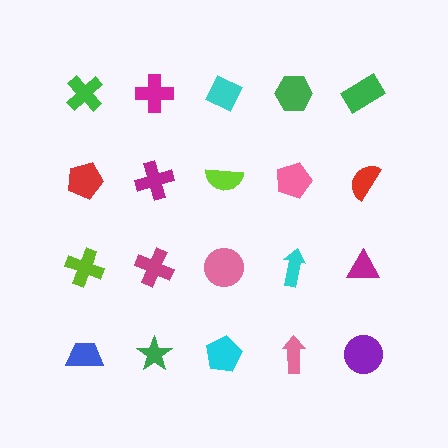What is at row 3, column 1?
A lime cross.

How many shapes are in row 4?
5 shapes.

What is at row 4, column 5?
A purple circle.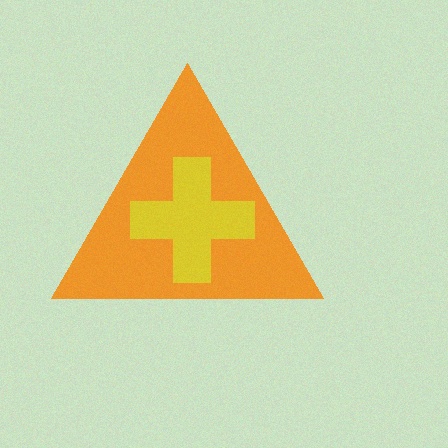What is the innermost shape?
The yellow cross.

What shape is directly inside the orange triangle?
The yellow cross.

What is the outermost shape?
The orange triangle.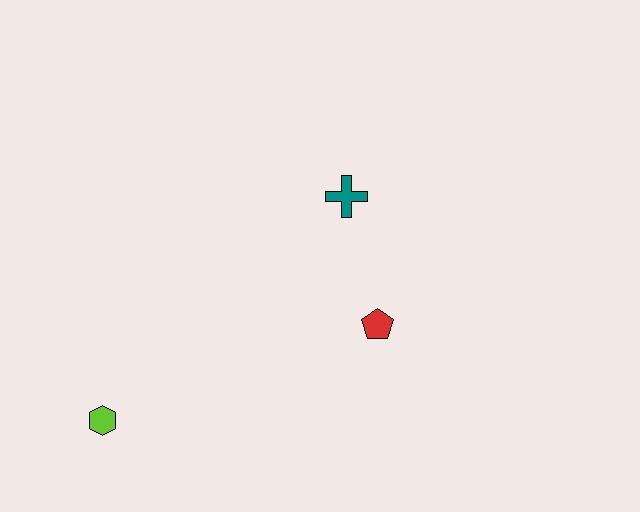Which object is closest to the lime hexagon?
The red pentagon is closest to the lime hexagon.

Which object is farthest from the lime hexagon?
The teal cross is farthest from the lime hexagon.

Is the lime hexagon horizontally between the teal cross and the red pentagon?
No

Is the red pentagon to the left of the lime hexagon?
No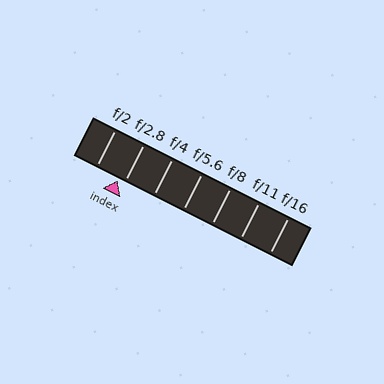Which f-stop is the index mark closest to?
The index mark is closest to f/2.8.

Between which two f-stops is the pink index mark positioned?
The index mark is between f/2 and f/2.8.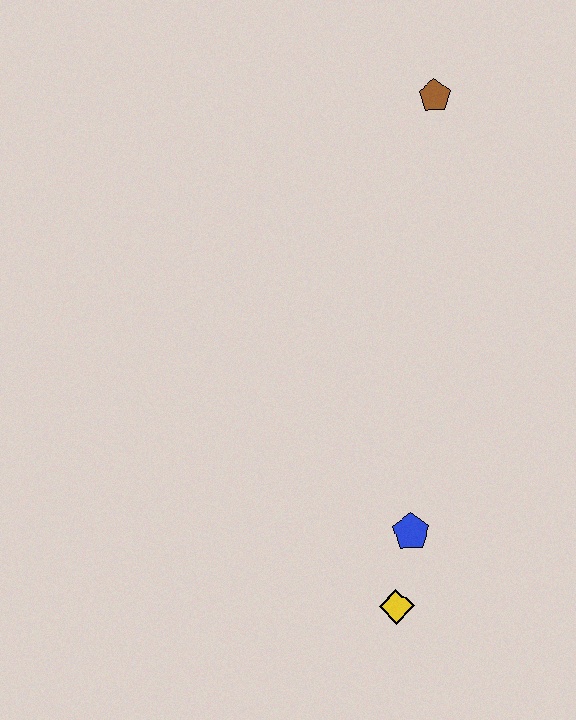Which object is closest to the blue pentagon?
The yellow diamond is closest to the blue pentagon.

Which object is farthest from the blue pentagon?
The brown pentagon is farthest from the blue pentagon.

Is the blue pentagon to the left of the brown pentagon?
Yes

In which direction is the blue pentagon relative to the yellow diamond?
The blue pentagon is above the yellow diamond.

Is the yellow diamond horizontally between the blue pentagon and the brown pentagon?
No